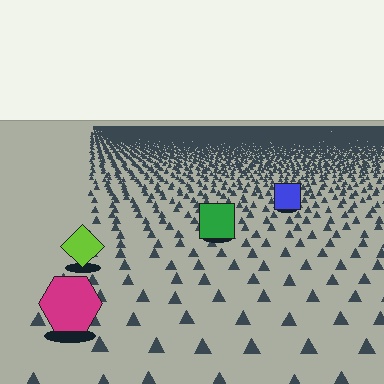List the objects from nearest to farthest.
From nearest to farthest: the magenta hexagon, the lime diamond, the green square, the blue square.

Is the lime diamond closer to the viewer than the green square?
Yes. The lime diamond is closer — you can tell from the texture gradient: the ground texture is coarser near it.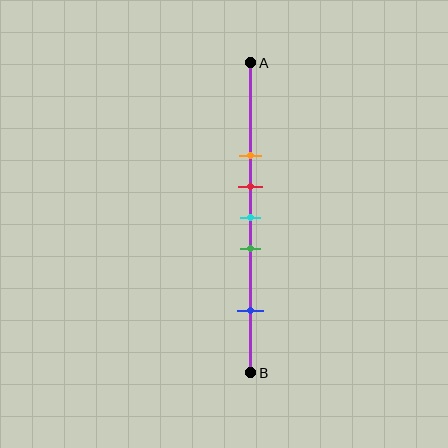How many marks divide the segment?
There are 5 marks dividing the segment.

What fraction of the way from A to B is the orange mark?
The orange mark is approximately 30% (0.3) of the way from A to B.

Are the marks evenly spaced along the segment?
No, the marks are not evenly spaced.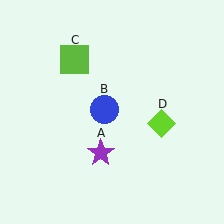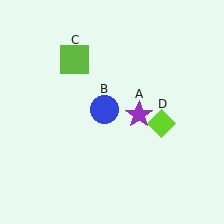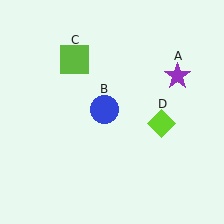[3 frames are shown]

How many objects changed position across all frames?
1 object changed position: purple star (object A).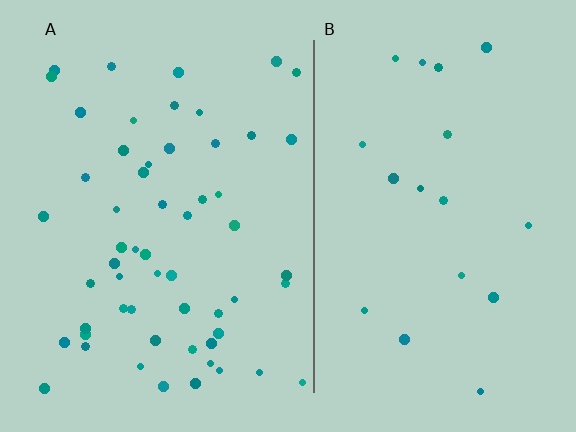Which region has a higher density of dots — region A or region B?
A (the left).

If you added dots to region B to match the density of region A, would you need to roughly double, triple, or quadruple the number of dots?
Approximately triple.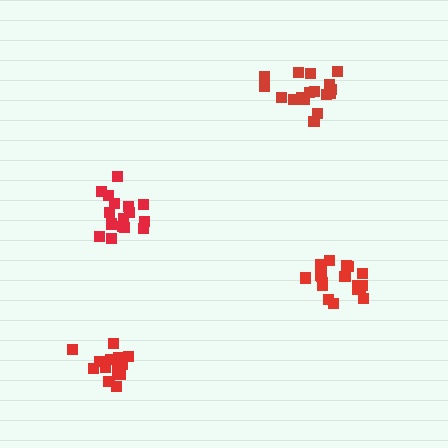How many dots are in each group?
Group 1: 19 dots, Group 2: 17 dots, Group 3: 14 dots, Group 4: 16 dots (66 total).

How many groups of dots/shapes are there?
There are 4 groups.